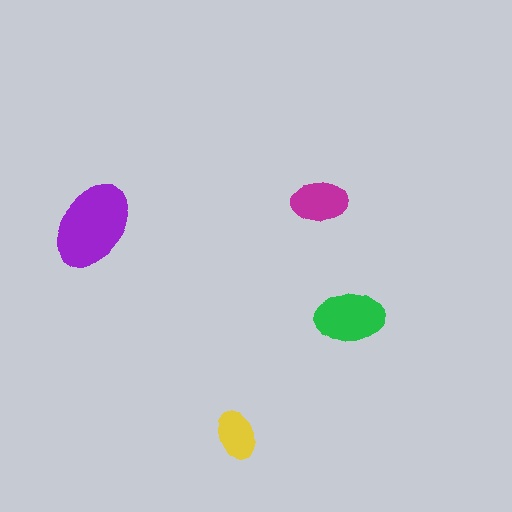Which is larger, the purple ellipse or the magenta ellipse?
The purple one.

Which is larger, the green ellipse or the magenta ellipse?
The green one.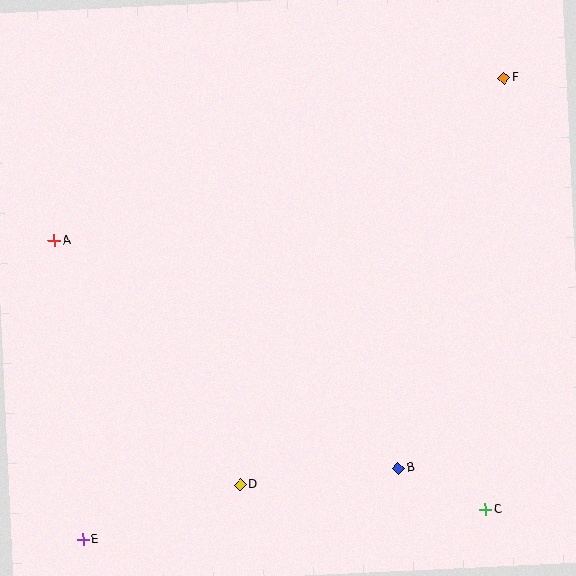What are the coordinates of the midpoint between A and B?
The midpoint between A and B is at (226, 355).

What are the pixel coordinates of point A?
Point A is at (54, 241).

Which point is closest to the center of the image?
Point D at (240, 485) is closest to the center.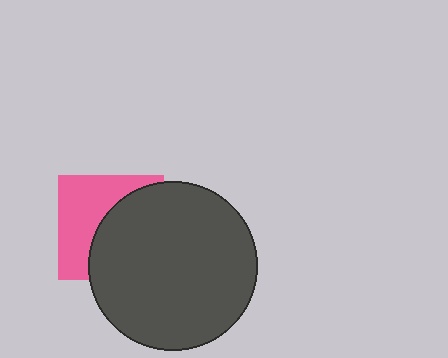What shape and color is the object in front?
The object in front is a dark gray circle.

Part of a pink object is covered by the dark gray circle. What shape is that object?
It is a square.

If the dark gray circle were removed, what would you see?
You would see the complete pink square.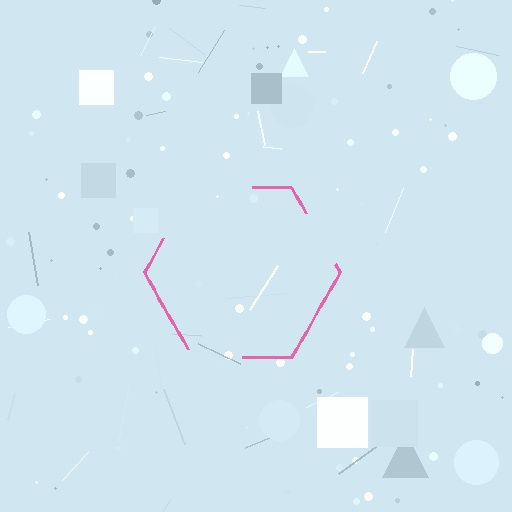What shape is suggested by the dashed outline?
The dashed outline suggests a hexagon.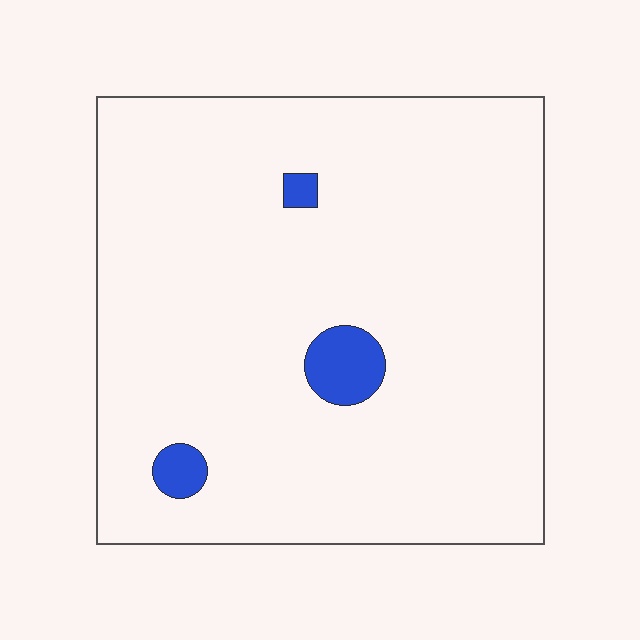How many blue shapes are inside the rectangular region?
3.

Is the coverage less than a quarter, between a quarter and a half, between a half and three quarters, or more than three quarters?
Less than a quarter.